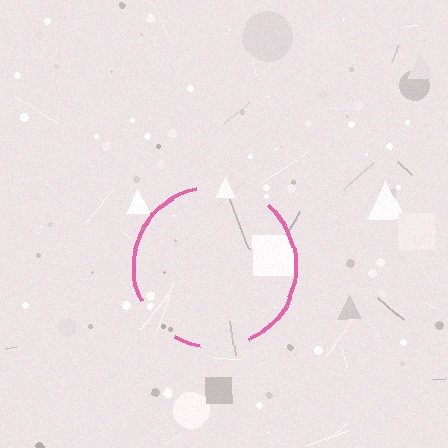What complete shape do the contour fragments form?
The contour fragments form a circle.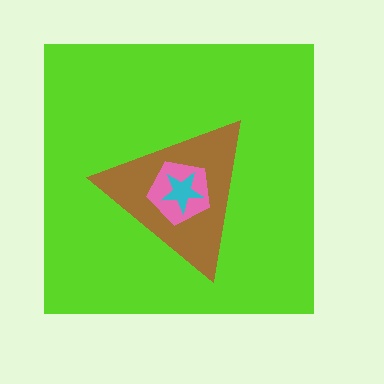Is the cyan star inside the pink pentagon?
Yes.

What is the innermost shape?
The cyan star.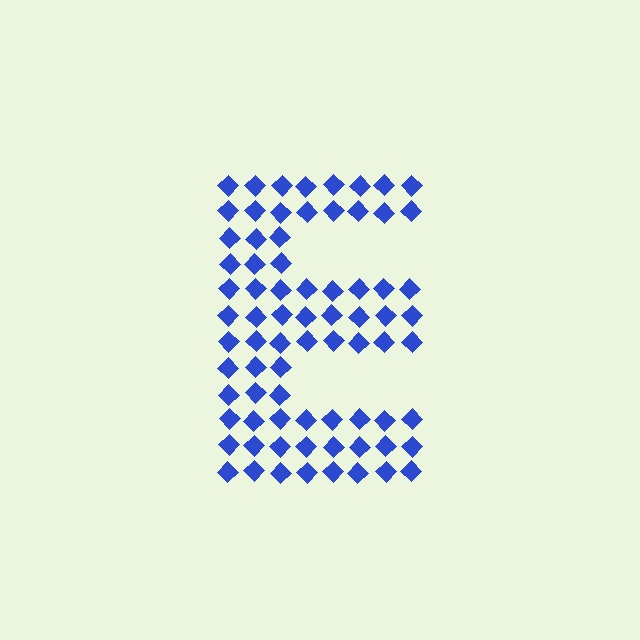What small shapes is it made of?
It is made of small diamonds.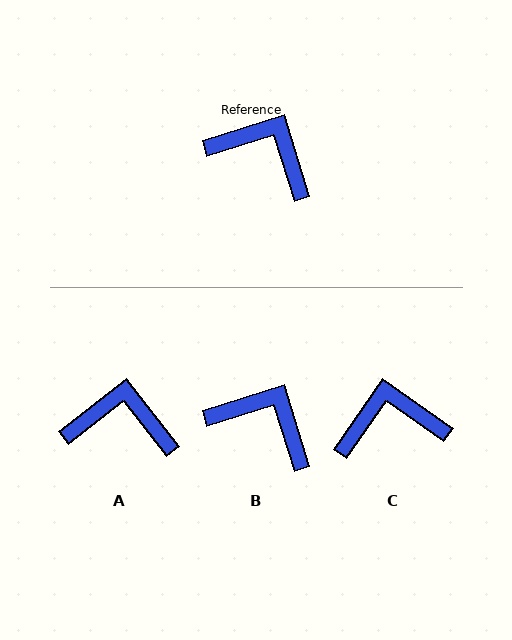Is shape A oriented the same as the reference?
No, it is off by about 20 degrees.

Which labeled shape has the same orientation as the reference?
B.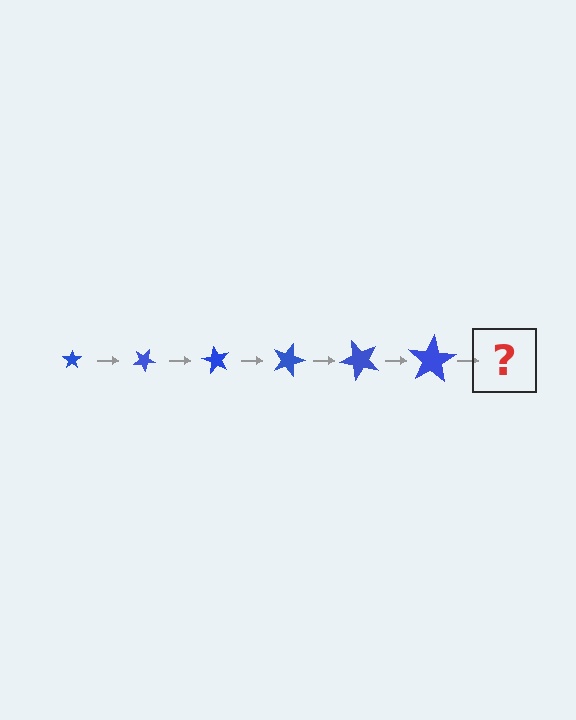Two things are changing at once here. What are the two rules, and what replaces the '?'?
The two rules are that the star grows larger each step and it rotates 30 degrees each step. The '?' should be a star, larger than the previous one and rotated 180 degrees from the start.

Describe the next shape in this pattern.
It should be a star, larger than the previous one and rotated 180 degrees from the start.